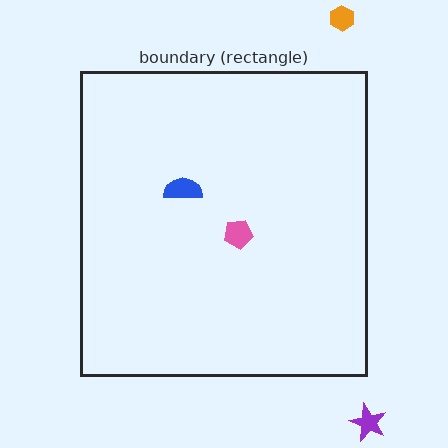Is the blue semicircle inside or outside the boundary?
Inside.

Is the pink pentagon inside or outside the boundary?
Inside.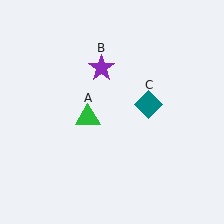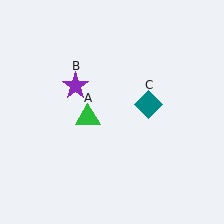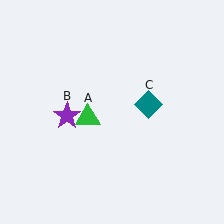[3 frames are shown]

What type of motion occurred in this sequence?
The purple star (object B) rotated counterclockwise around the center of the scene.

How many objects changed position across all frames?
1 object changed position: purple star (object B).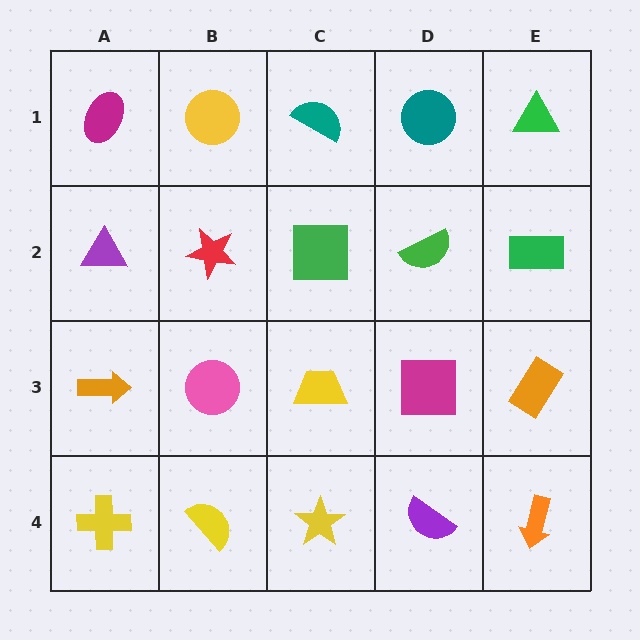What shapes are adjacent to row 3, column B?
A red star (row 2, column B), a yellow semicircle (row 4, column B), an orange arrow (row 3, column A), a yellow trapezoid (row 3, column C).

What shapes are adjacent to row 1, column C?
A green square (row 2, column C), a yellow circle (row 1, column B), a teal circle (row 1, column D).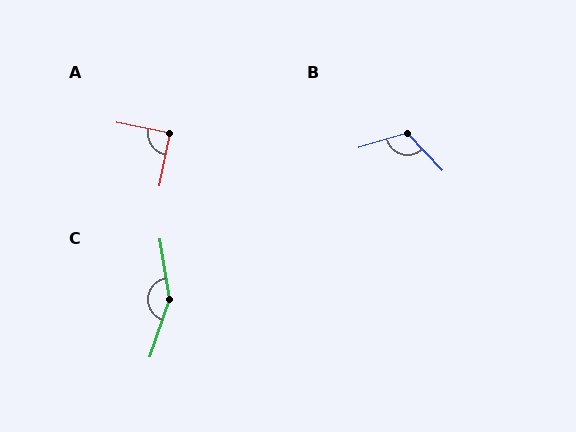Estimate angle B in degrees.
Approximately 116 degrees.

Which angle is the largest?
C, at approximately 152 degrees.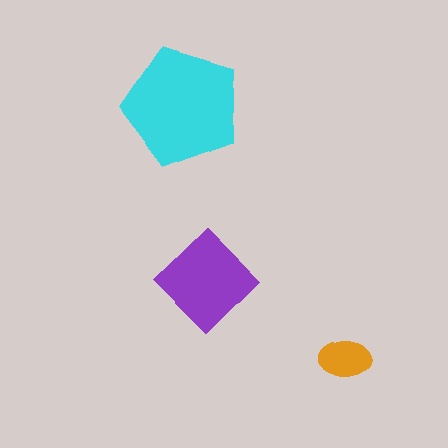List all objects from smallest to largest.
The orange ellipse, the purple diamond, the cyan pentagon.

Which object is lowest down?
The orange ellipse is bottommost.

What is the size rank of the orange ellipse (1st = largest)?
3rd.